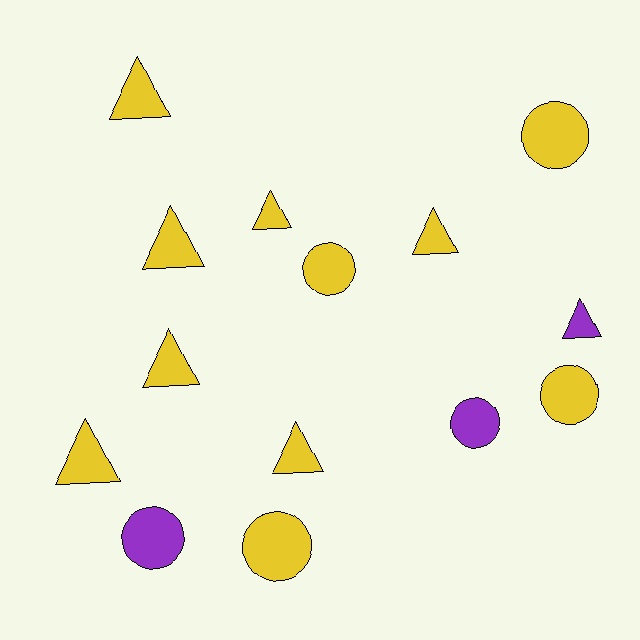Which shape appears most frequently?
Triangle, with 8 objects.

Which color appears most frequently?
Yellow, with 11 objects.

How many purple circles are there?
There are 2 purple circles.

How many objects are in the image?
There are 14 objects.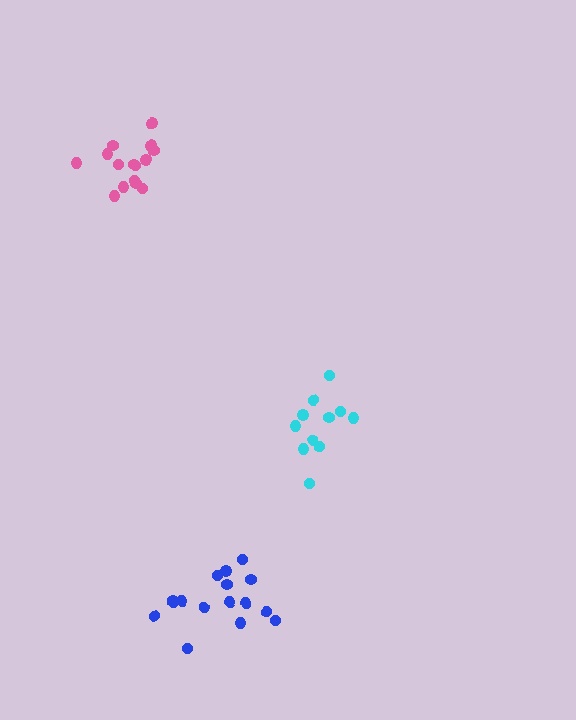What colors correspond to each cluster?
The clusters are colored: cyan, pink, blue.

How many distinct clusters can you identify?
There are 3 distinct clusters.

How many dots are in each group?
Group 1: 11 dots, Group 2: 15 dots, Group 3: 16 dots (42 total).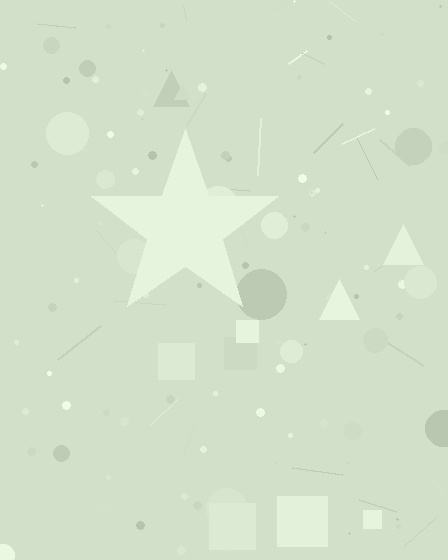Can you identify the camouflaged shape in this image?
The camouflaged shape is a star.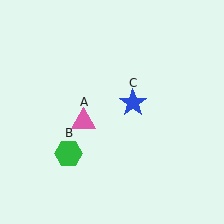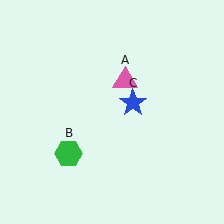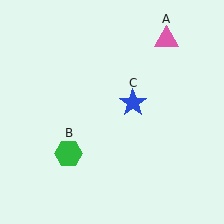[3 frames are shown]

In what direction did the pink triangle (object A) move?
The pink triangle (object A) moved up and to the right.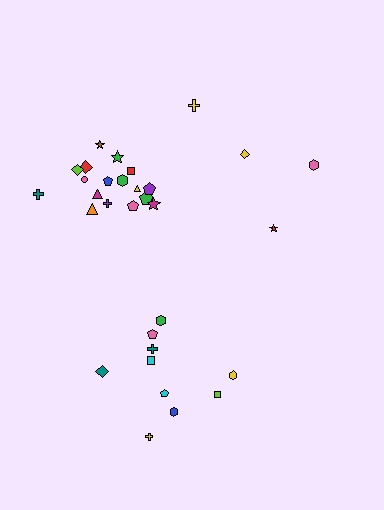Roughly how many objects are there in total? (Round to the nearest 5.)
Roughly 30 objects in total.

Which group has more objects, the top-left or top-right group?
The top-left group.